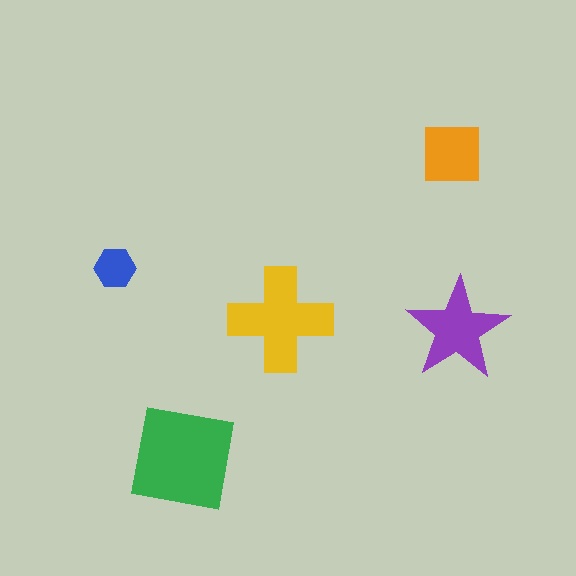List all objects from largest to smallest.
The green square, the yellow cross, the purple star, the orange square, the blue hexagon.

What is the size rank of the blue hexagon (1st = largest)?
5th.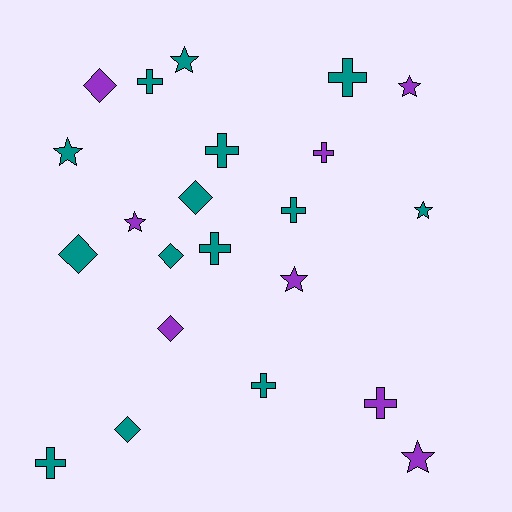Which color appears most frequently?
Teal, with 14 objects.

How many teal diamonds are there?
There are 4 teal diamonds.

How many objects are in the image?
There are 22 objects.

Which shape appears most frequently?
Cross, with 9 objects.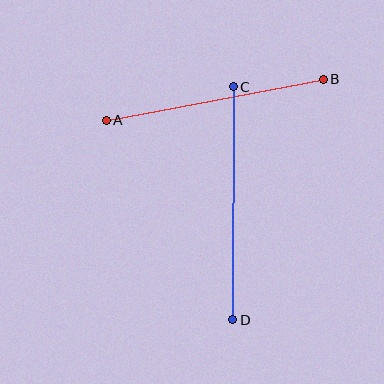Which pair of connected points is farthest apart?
Points C and D are farthest apart.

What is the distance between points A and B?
The distance is approximately 221 pixels.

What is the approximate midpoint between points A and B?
The midpoint is at approximately (215, 100) pixels.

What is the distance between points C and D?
The distance is approximately 233 pixels.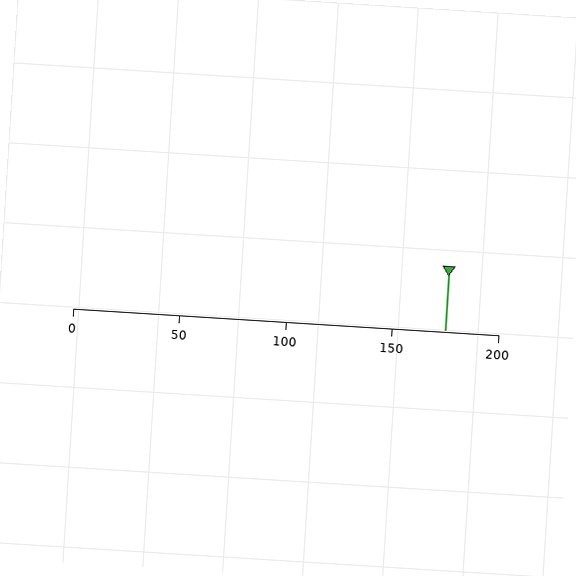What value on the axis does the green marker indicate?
The marker indicates approximately 175.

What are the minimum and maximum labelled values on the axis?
The axis runs from 0 to 200.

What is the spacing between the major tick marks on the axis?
The major ticks are spaced 50 apart.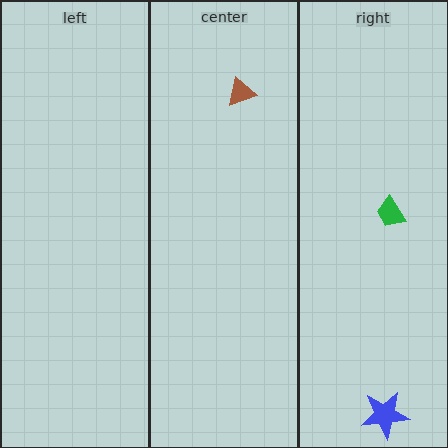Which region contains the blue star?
The right region.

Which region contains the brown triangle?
The center region.